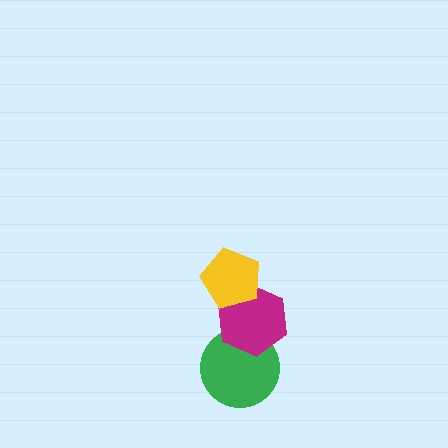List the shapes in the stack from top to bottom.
From top to bottom: the yellow pentagon, the magenta hexagon, the green circle.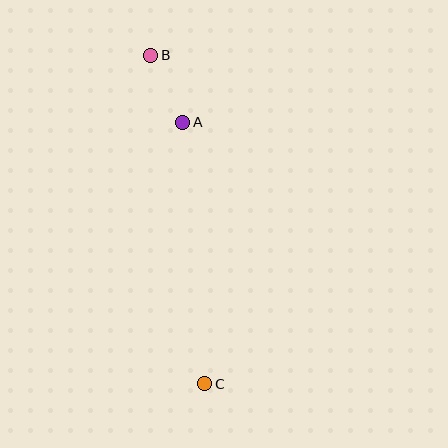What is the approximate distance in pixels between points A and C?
The distance between A and C is approximately 262 pixels.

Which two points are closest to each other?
Points A and B are closest to each other.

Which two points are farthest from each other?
Points B and C are farthest from each other.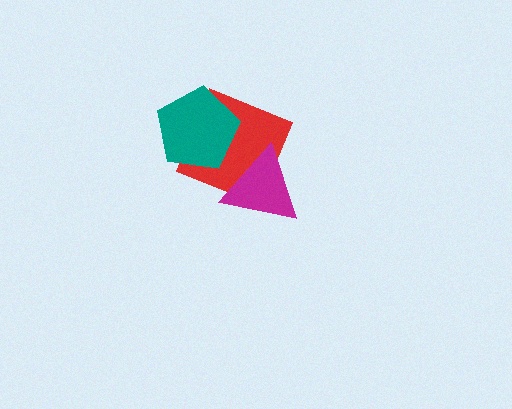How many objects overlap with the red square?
2 objects overlap with the red square.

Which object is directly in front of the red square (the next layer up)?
The teal pentagon is directly in front of the red square.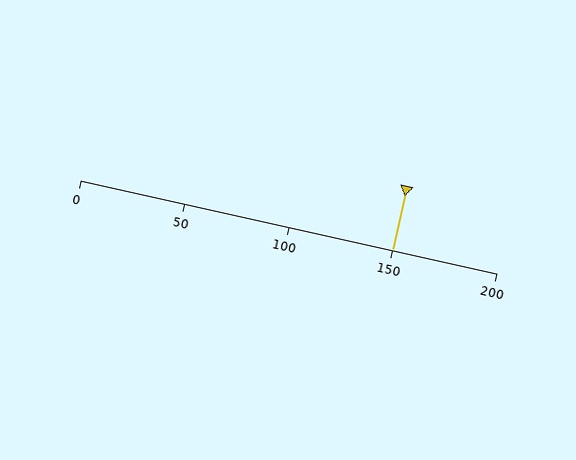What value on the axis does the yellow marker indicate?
The marker indicates approximately 150.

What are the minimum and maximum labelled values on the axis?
The axis runs from 0 to 200.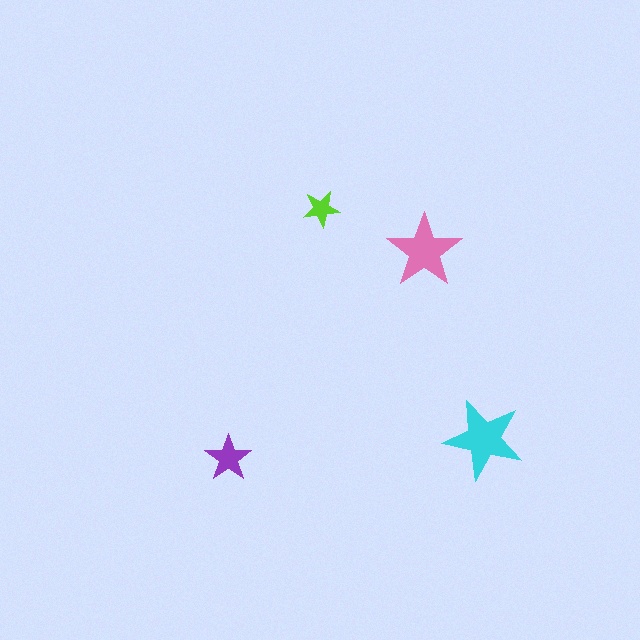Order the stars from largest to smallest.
the cyan one, the pink one, the purple one, the lime one.